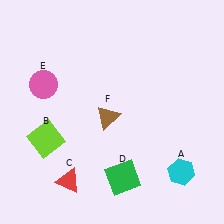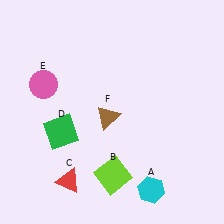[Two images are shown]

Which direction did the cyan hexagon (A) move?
The cyan hexagon (A) moved left.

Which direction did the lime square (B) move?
The lime square (B) moved right.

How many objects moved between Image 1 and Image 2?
3 objects moved between the two images.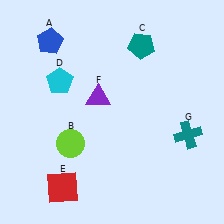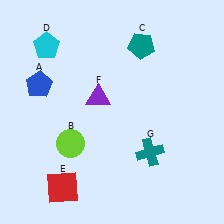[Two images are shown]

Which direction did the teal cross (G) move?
The teal cross (G) moved left.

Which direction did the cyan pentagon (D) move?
The cyan pentagon (D) moved up.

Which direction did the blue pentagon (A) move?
The blue pentagon (A) moved down.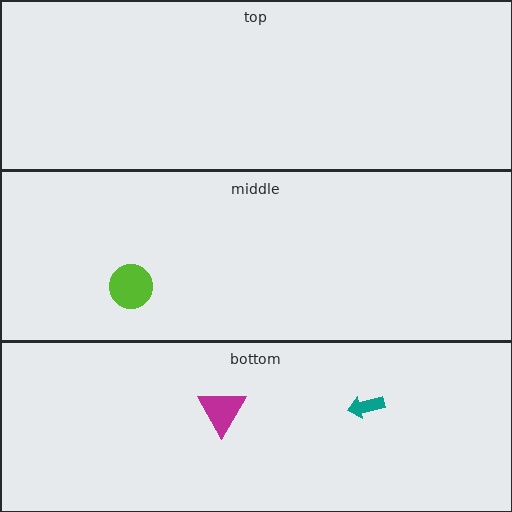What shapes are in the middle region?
The lime circle.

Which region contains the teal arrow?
The bottom region.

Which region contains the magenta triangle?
The bottom region.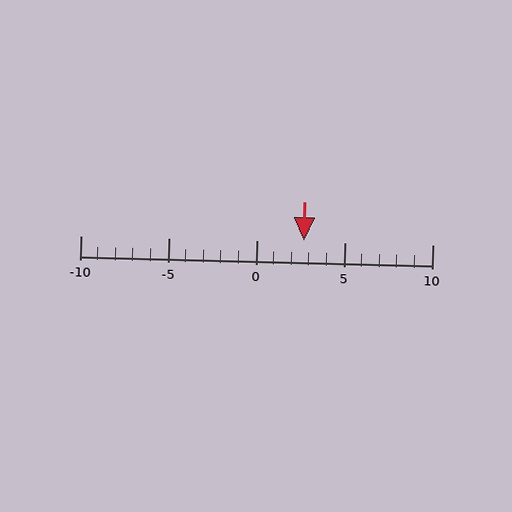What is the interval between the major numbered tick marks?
The major tick marks are spaced 5 units apart.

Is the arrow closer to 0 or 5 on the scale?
The arrow is closer to 5.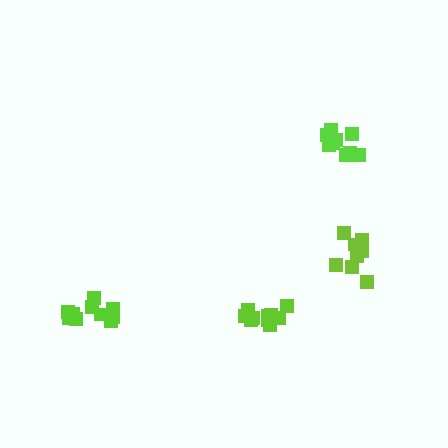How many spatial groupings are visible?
There are 4 spatial groupings.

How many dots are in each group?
Group 1: 10 dots, Group 2: 10 dots, Group 3: 9 dots, Group 4: 11 dots (40 total).